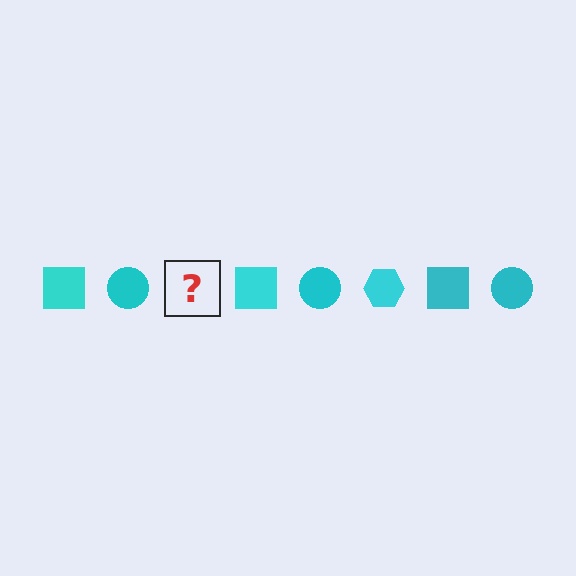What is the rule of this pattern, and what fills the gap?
The rule is that the pattern cycles through square, circle, hexagon shapes in cyan. The gap should be filled with a cyan hexagon.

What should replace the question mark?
The question mark should be replaced with a cyan hexagon.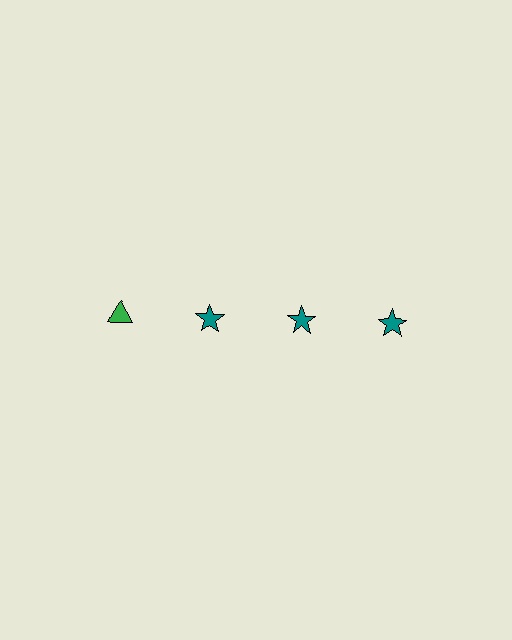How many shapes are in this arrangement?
There are 4 shapes arranged in a grid pattern.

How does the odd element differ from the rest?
It differs in both color (green instead of teal) and shape (triangle instead of star).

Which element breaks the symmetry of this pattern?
The green triangle in the top row, leftmost column breaks the symmetry. All other shapes are teal stars.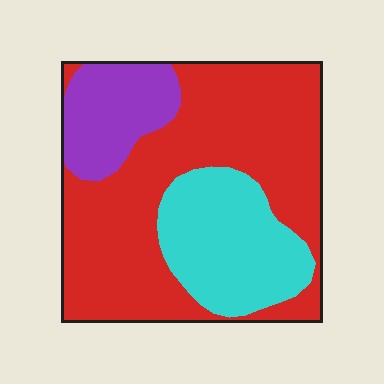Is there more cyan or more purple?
Cyan.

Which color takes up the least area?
Purple, at roughly 15%.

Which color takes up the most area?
Red, at roughly 60%.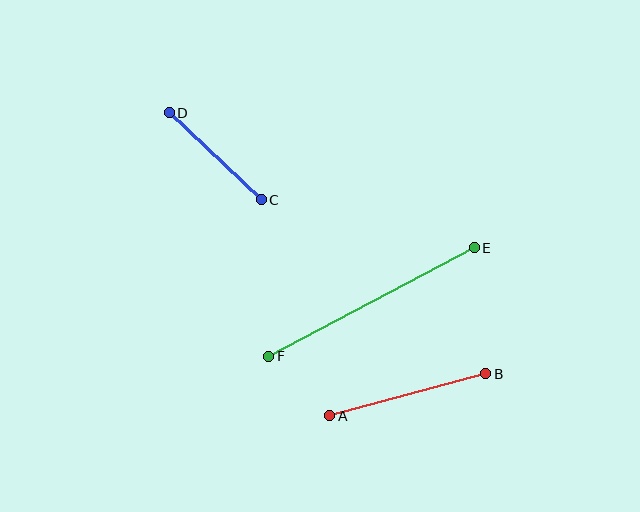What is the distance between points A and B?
The distance is approximately 162 pixels.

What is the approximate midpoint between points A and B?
The midpoint is at approximately (408, 395) pixels.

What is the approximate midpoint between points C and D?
The midpoint is at approximately (215, 156) pixels.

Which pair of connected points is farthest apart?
Points E and F are farthest apart.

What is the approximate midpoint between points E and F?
The midpoint is at approximately (371, 302) pixels.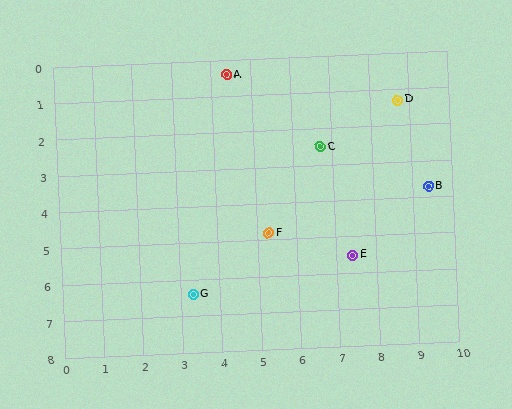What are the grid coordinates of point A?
Point A is at approximately (4.4, 0.4).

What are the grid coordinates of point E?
Point E is at approximately (7.4, 5.5).